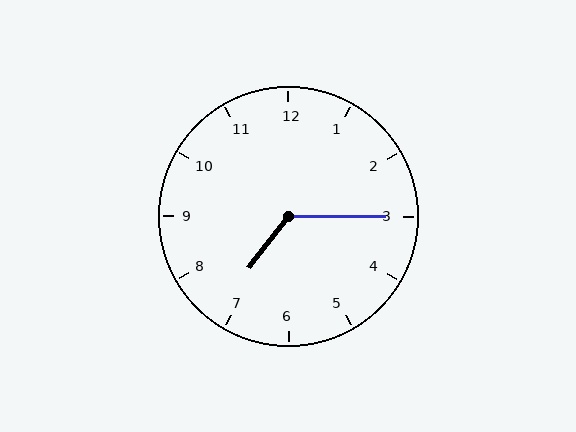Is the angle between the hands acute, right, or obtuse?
It is obtuse.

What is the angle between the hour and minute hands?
Approximately 128 degrees.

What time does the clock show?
7:15.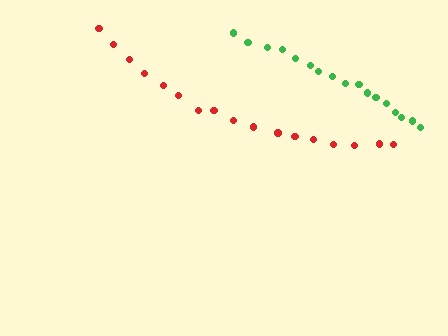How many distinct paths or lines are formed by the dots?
There are 2 distinct paths.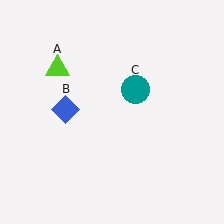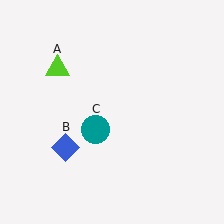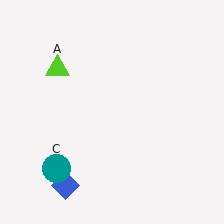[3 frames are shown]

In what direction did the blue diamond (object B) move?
The blue diamond (object B) moved down.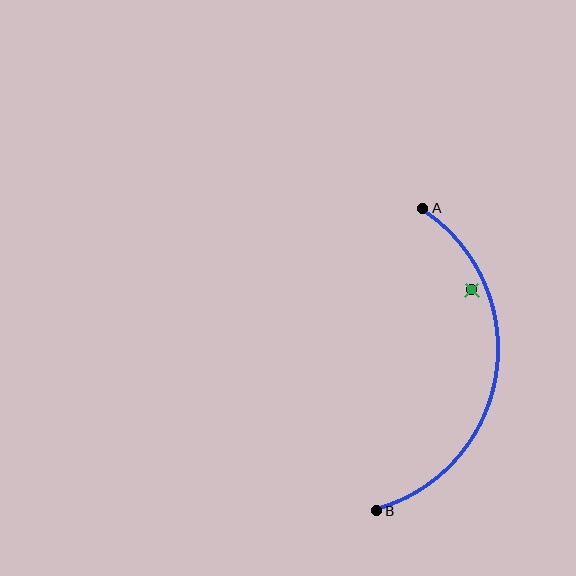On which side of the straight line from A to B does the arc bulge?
The arc bulges to the right of the straight line connecting A and B.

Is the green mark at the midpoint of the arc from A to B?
No — the green mark does not lie on the arc at all. It sits slightly inside the curve.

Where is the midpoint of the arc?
The arc midpoint is the point on the curve farthest from the straight line joining A and B. It sits to the right of that line.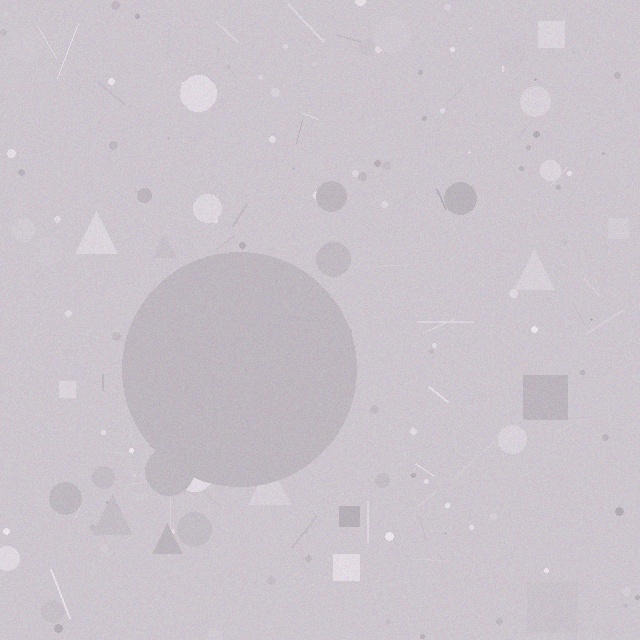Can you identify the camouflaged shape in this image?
The camouflaged shape is a circle.